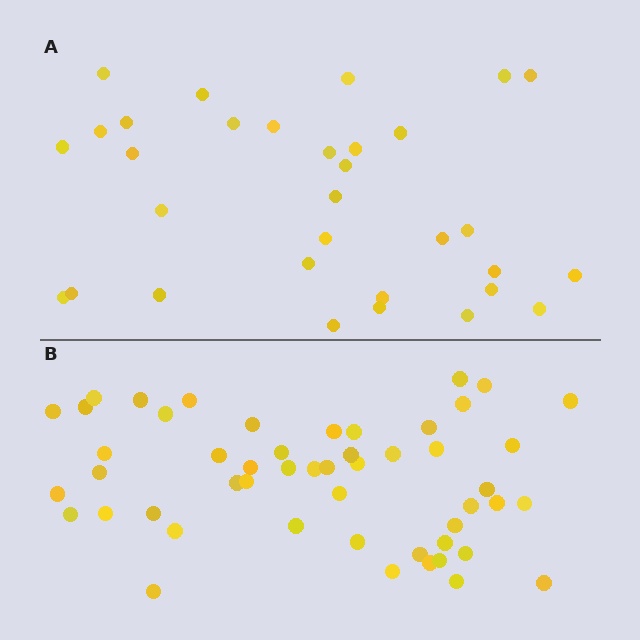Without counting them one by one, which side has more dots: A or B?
Region B (the bottom region) has more dots.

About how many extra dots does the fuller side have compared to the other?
Region B has approximately 20 more dots than region A.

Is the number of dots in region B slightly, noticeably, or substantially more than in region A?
Region B has substantially more. The ratio is roughly 1.6 to 1.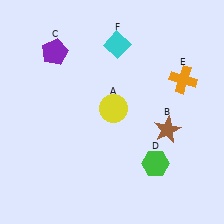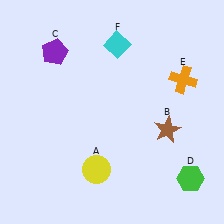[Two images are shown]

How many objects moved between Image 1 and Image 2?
2 objects moved between the two images.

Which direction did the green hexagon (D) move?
The green hexagon (D) moved right.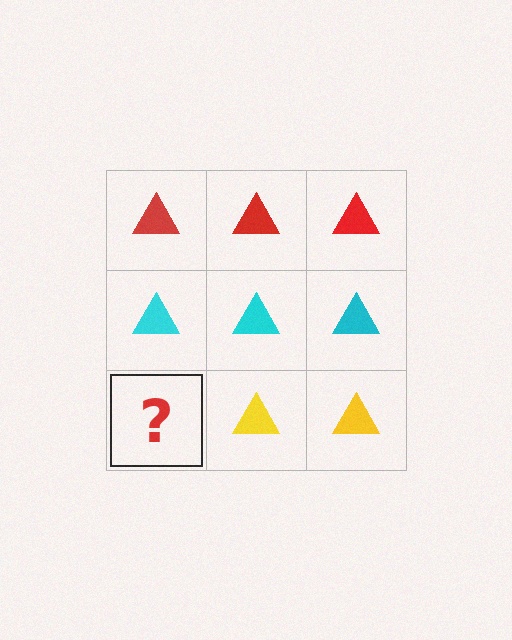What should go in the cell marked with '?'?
The missing cell should contain a yellow triangle.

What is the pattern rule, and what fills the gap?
The rule is that each row has a consistent color. The gap should be filled with a yellow triangle.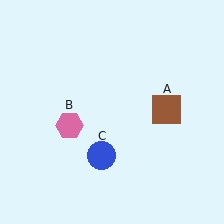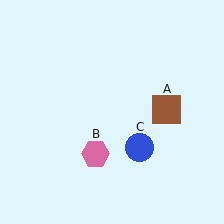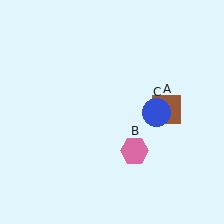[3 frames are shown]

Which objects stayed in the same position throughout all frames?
Brown square (object A) remained stationary.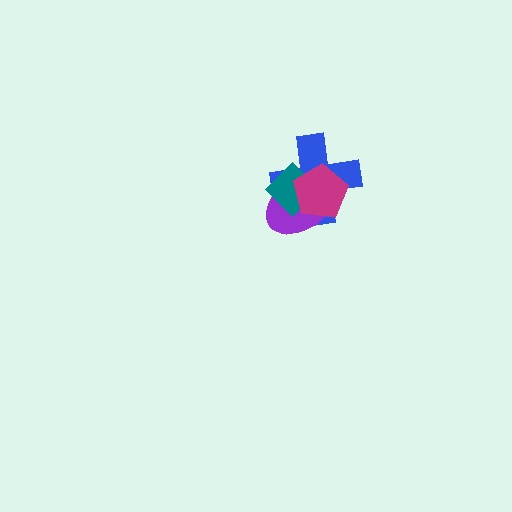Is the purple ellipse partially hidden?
Yes, it is partially covered by another shape.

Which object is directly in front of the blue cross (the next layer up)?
The purple ellipse is directly in front of the blue cross.